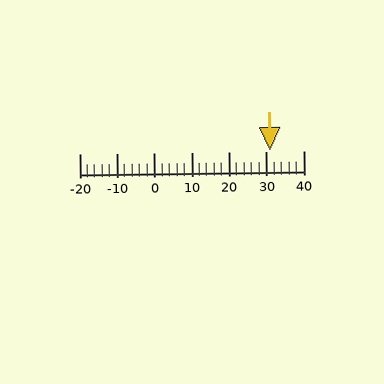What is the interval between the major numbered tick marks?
The major tick marks are spaced 10 units apart.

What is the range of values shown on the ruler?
The ruler shows values from -20 to 40.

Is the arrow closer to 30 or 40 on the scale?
The arrow is closer to 30.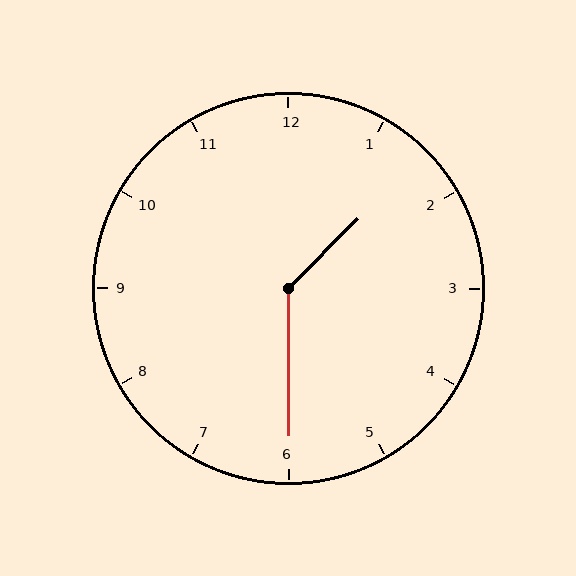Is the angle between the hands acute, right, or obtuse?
It is obtuse.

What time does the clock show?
1:30.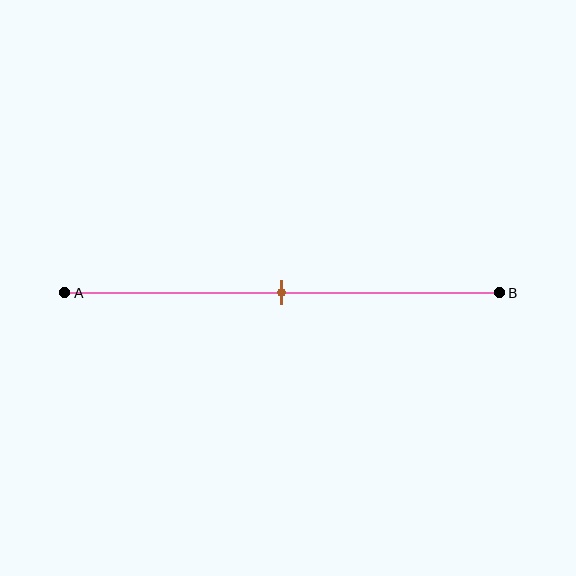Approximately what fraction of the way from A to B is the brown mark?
The brown mark is approximately 50% of the way from A to B.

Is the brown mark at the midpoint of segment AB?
Yes, the mark is approximately at the midpoint.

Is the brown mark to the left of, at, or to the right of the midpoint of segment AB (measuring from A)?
The brown mark is approximately at the midpoint of segment AB.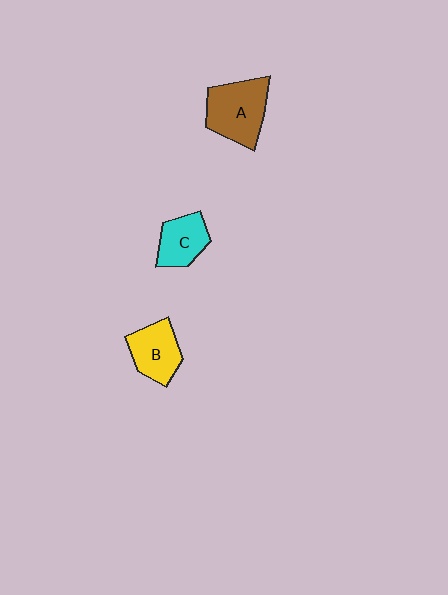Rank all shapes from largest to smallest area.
From largest to smallest: A (brown), B (yellow), C (cyan).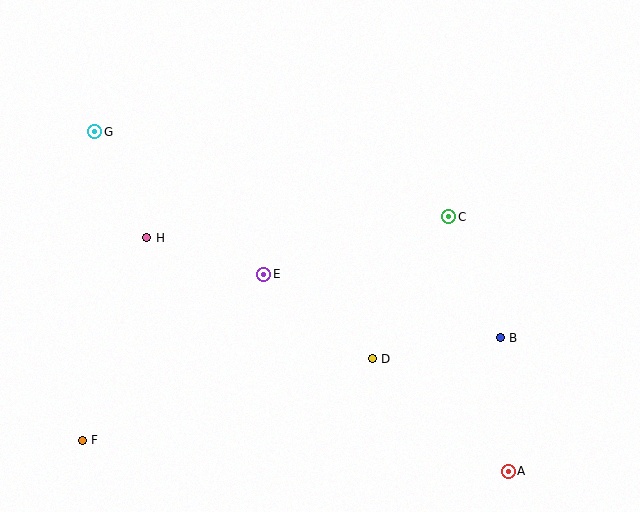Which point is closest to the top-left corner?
Point G is closest to the top-left corner.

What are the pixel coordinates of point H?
Point H is at (147, 238).